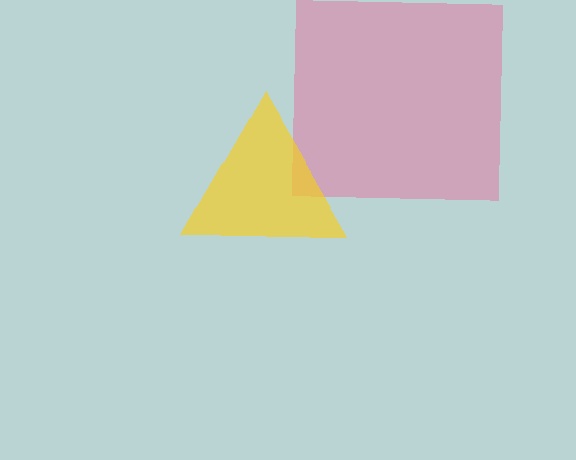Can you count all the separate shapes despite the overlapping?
Yes, there are 2 separate shapes.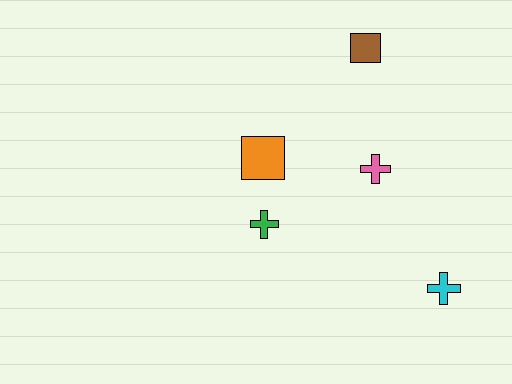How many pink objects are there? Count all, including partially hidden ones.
There is 1 pink object.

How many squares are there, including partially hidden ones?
There are 2 squares.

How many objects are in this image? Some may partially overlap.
There are 5 objects.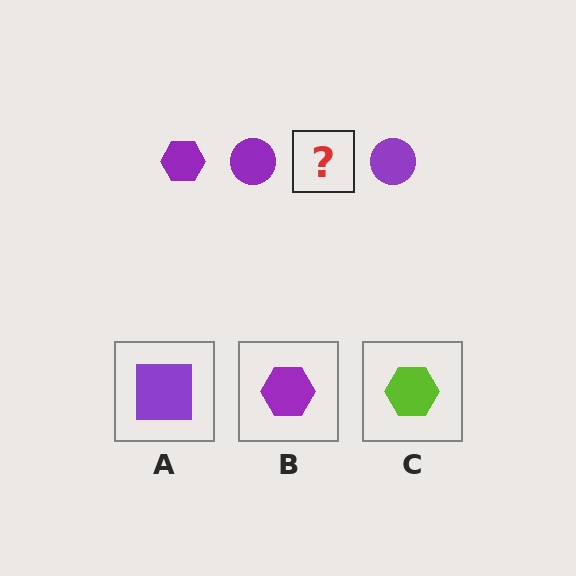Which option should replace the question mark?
Option B.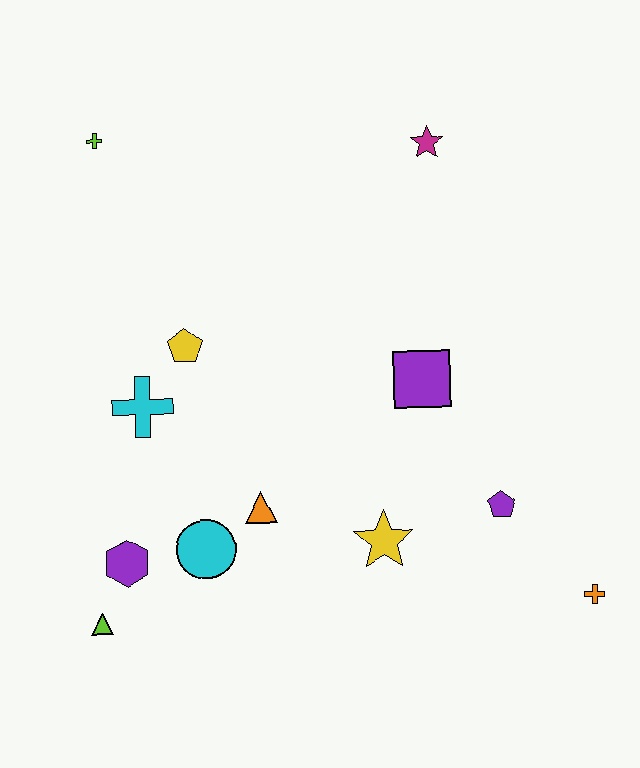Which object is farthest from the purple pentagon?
The lime cross is farthest from the purple pentagon.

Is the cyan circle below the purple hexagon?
No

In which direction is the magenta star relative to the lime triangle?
The magenta star is above the lime triangle.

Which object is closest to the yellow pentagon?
The cyan cross is closest to the yellow pentagon.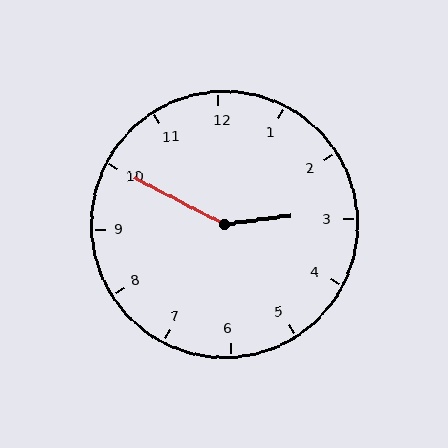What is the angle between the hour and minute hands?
Approximately 145 degrees.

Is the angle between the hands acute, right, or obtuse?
It is obtuse.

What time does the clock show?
2:50.